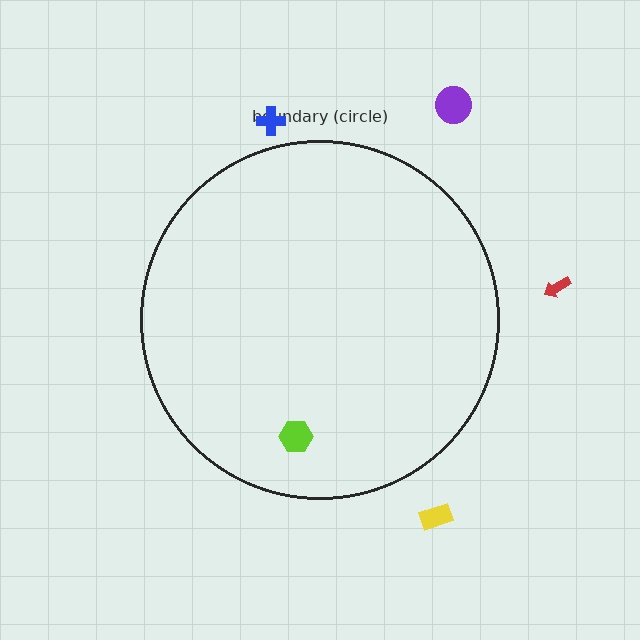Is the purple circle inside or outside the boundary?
Outside.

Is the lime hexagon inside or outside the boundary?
Inside.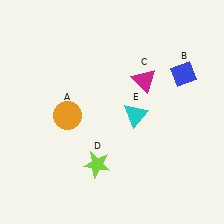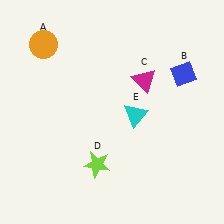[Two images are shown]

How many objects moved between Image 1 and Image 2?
1 object moved between the two images.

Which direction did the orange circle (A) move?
The orange circle (A) moved up.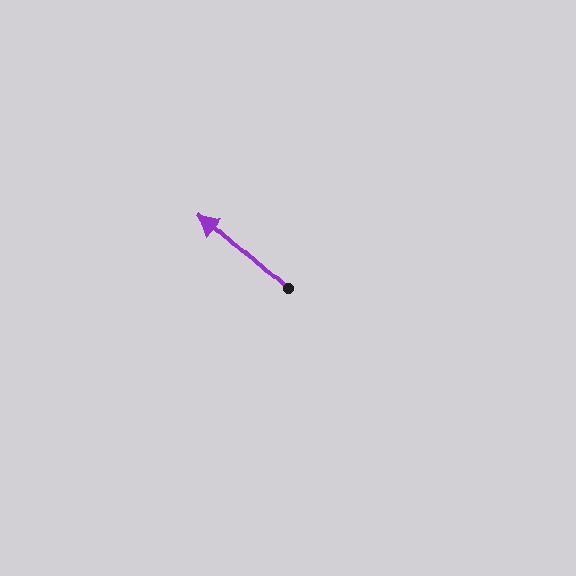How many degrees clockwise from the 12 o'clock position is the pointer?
Approximately 311 degrees.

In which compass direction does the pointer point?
Northwest.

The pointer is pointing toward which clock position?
Roughly 10 o'clock.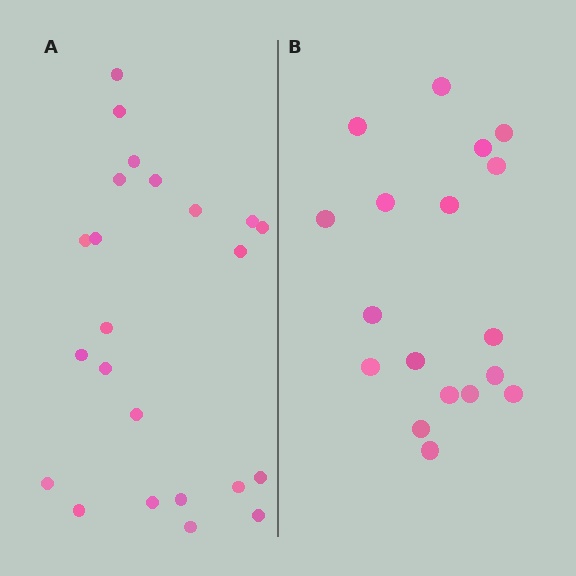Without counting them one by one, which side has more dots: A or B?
Region A (the left region) has more dots.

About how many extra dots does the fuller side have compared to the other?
Region A has about 5 more dots than region B.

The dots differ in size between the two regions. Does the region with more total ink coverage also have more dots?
No. Region B has more total ink coverage because its dots are larger, but region A actually contains more individual dots. Total area can be misleading — the number of items is what matters here.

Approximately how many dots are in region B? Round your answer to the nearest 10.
About 20 dots. (The exact count is 18, which rounds to 20.)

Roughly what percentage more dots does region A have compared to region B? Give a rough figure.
About 30% more.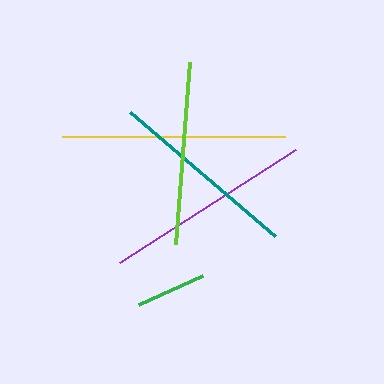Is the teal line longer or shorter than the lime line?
The teal line is longer than the lime line.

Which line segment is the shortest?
The green line is the shortest at approximately 71 pixels.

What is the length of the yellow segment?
The yellow segment is approximately 223 pixels long.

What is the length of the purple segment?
The purple segment is approximately 209 pixels long.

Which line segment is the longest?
The yellow line is the longest at approximately 223 pixels.